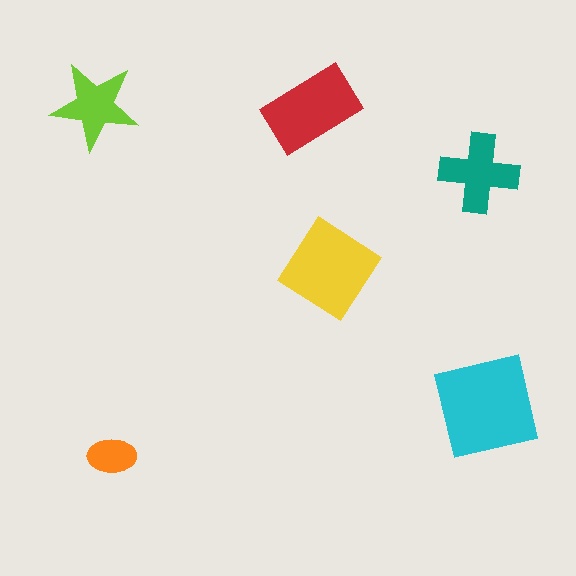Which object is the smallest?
The orange ellipse.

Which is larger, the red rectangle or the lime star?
The red rectangle.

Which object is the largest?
The cyan square.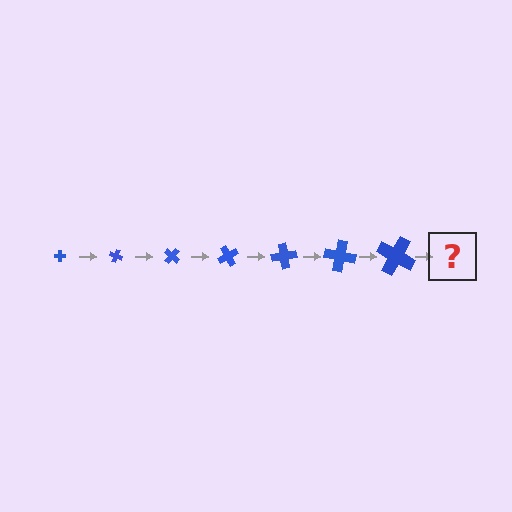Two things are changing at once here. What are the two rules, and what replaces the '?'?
The two rules are that the cross grows larger each step and it rotates 20 degrees each step. The '?' should be a cross, larger than the previous one and rotated 140 degrees from the start.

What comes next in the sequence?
The next element should be a cross, larger than the previous one and rotated 140 degrees from the start.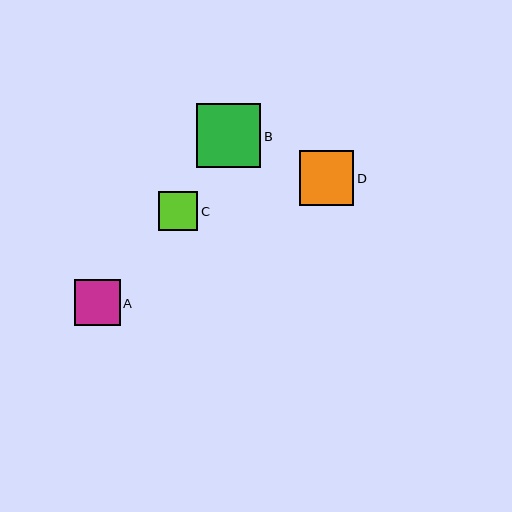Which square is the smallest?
Square C is the smallest with a size of approximately 39 pixels.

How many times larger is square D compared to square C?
Square D is approximately 1.4 times the size of square C.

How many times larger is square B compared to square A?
Square B is approximately 1.4 times the size of square A.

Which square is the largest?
Square B is the largest with a size of approximately 64 pixels.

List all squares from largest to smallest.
From largest to smallest: B, D, A, C.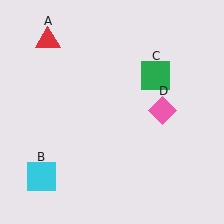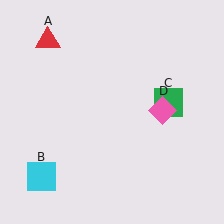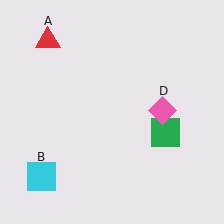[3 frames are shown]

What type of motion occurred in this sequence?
The green square (object C) rotated clockwise around the center of the scene.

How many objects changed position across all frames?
1 object changed position: green square (object C).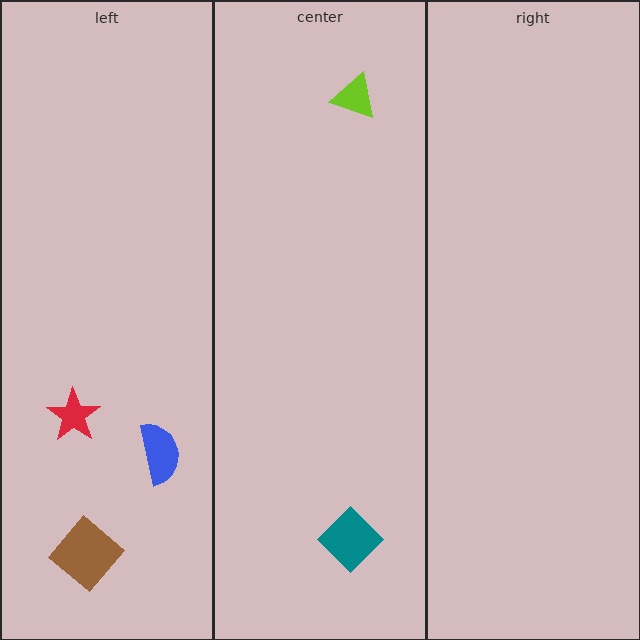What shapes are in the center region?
The teal diamond, the lime triangle.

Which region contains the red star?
The left region.